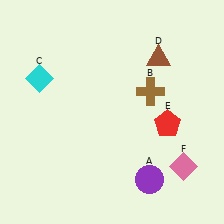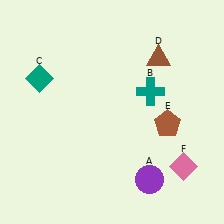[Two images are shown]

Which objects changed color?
B changed from brown to teal. C changed from cyan to teal. E changed from red to brown.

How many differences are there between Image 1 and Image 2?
There are 3 differences between the two images.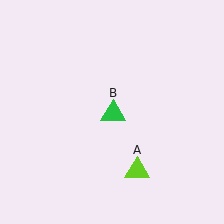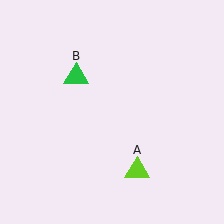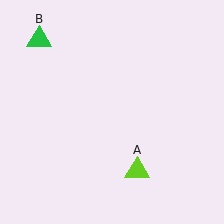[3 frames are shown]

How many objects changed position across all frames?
1 object changed position: green triangle (object B).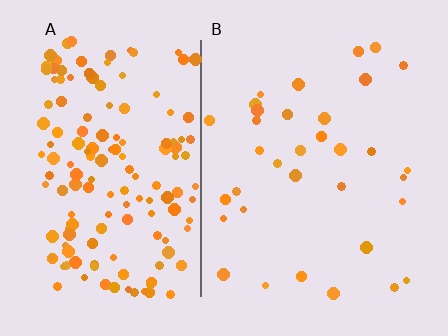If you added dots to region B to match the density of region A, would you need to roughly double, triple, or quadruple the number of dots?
Approximately quadruple.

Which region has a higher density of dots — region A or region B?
A (the left).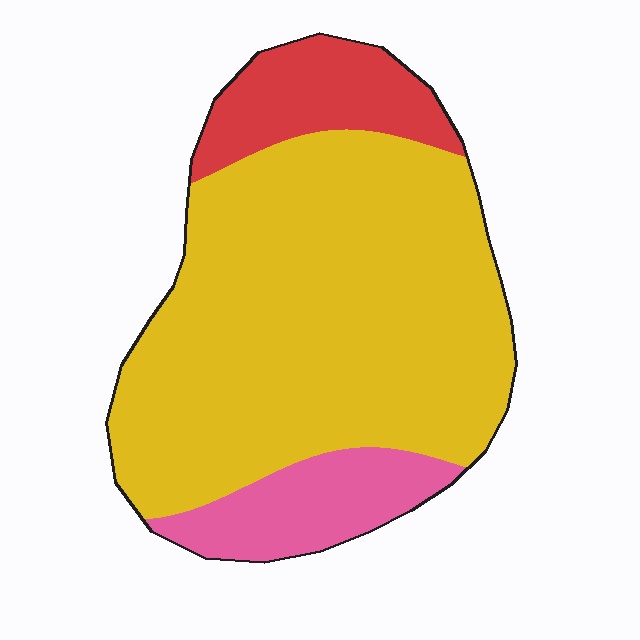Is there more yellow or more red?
Yellow.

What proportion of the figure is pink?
Pink takes up about one eighth (1/8) of the figure.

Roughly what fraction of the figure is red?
Red covers around 15% of the figure.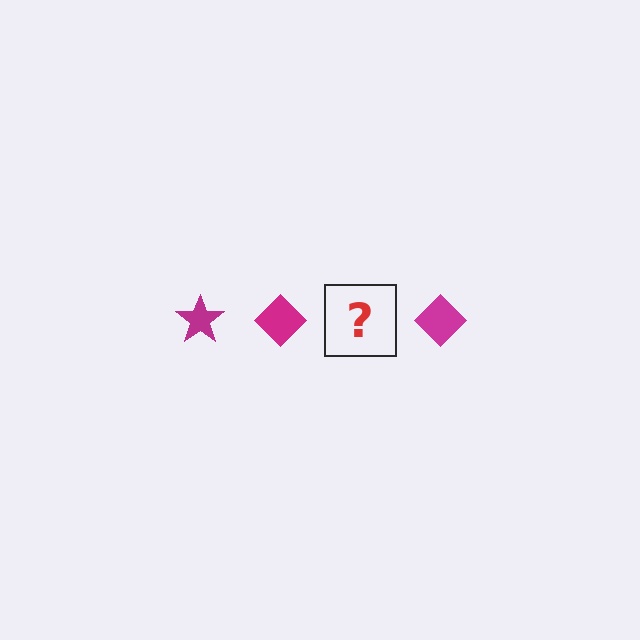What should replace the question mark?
The question mark should be replaced with a magenta star.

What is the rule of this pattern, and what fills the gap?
The rule is that the pattern cycles through star, diamond shapes in magenta. The gap should be filled with a magenta star.